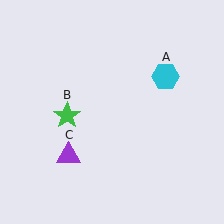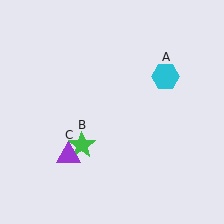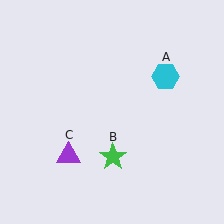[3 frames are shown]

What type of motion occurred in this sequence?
The green star (object B) rotated counterclockwise around the center of the scene.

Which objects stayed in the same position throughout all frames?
Cyan hexagon (object A) and purple triangle (object C) remained stationary.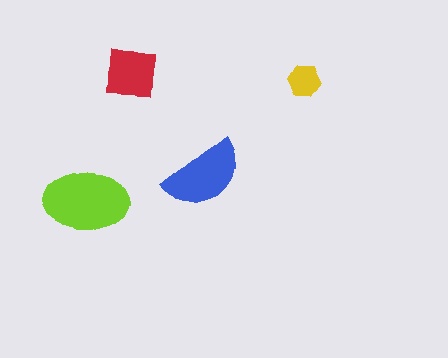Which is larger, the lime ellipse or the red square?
The lime ellipse.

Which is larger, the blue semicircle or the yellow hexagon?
The blue semicircle.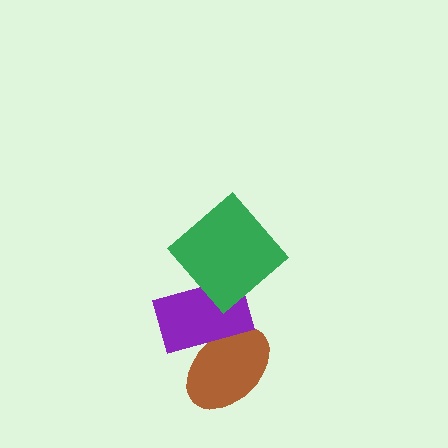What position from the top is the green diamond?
The green diamond is 1st from the top.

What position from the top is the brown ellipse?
The brown ellipse is 3rd from the top.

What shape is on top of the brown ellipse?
The purple rectangle is on top of the brown ellipse.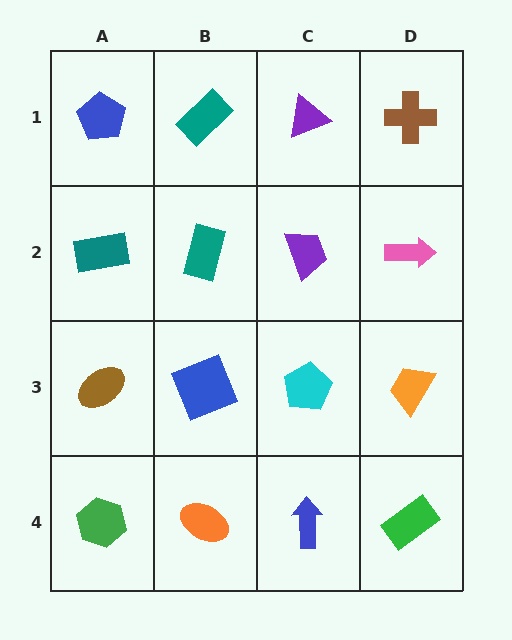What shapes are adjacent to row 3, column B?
A teal rectangle (row 2, column B), an orange ellipse (row 4, column B), a brown ellipse (row 3, column A), a cyan pentagon (row 3, column C).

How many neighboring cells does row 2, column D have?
3.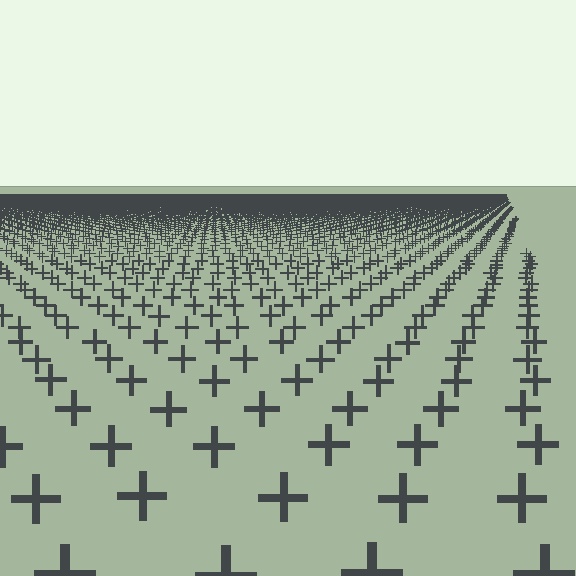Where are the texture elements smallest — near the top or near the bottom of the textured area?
Near the top.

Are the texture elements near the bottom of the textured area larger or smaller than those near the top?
Larger. Near the bottom, elements are closer to the viewer and appear at a bigger on-screen size.